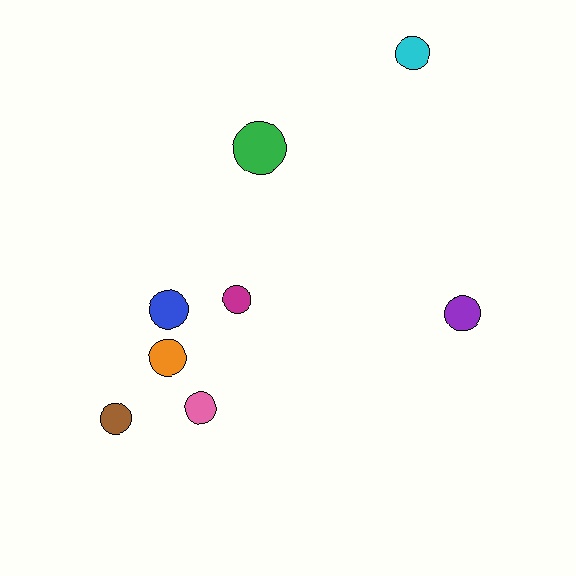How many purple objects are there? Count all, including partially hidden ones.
There is 1 purple object.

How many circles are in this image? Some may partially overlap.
There are 8 circles.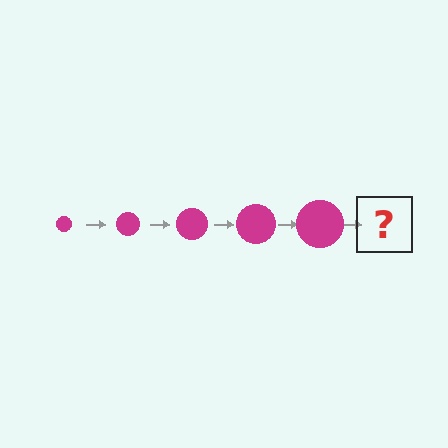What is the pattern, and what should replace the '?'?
The pattern is that the circle gets progressively larger each step. The '?' should be a magenta circle, larger than the previous one.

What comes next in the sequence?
The next element should be a magenta circle, larger than the previous one.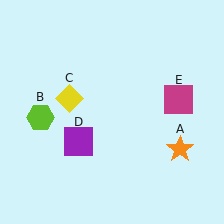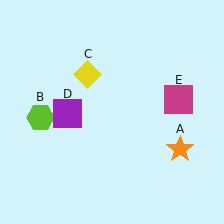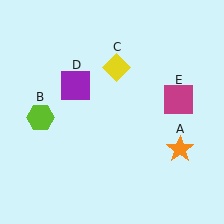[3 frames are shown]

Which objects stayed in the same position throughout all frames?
Orange star (object A) and lime hexagon (object B) and magenta square (object E) remained stationary.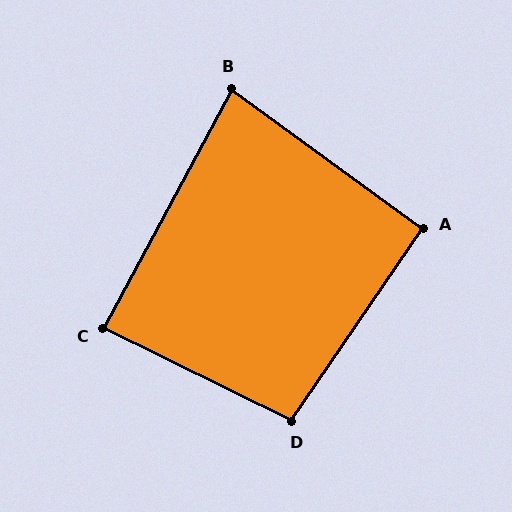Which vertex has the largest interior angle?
D, at approximately 98 degrees.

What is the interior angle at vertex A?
Approximately 92 degrees (approximately right).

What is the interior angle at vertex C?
Approximately 88 degrees (approximately right).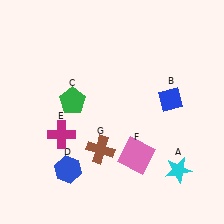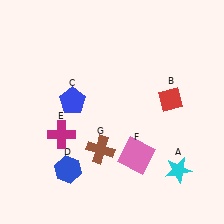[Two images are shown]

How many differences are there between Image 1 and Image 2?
There are 2 differences between the two images.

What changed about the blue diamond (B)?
In Image 1, B is blue. In Image 2, it changed to red.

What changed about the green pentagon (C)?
In Image 1, C is green. In Image 2, it changed to blue.